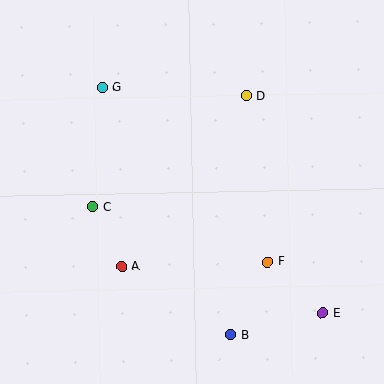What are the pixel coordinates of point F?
Point F is at (268, 262).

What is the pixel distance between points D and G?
The distance between D and G is 144 pixels.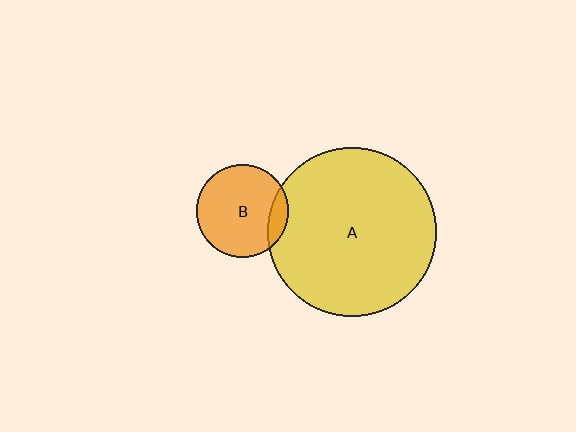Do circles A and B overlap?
Yes.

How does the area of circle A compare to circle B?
Approximately 3.3 times.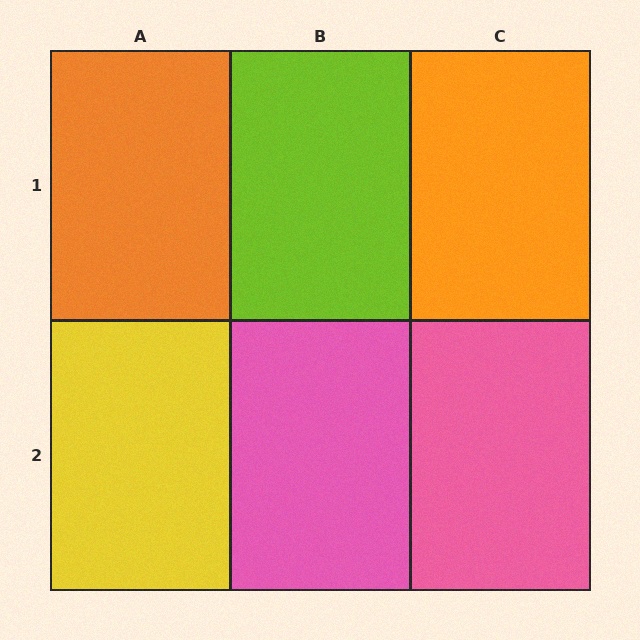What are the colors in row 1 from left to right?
Orange, lime, orange.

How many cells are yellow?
1 cell is yellow.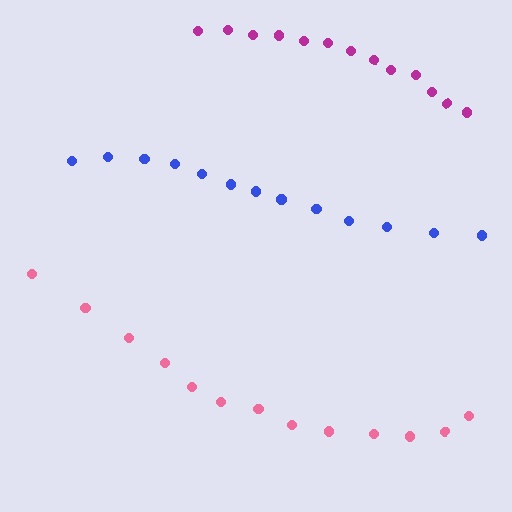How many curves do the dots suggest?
There are 3 distinct paths.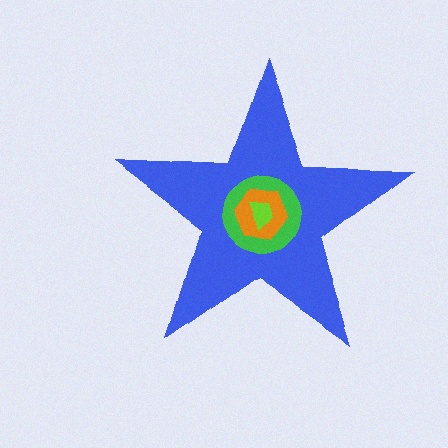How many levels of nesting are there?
4.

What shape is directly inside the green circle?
The orange hexagon.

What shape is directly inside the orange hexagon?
The lime trapezoid.